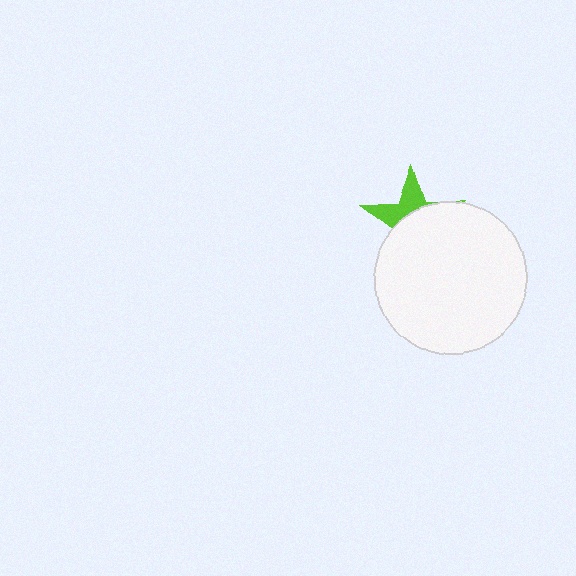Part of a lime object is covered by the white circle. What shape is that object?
It is a star.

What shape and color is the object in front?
The object in front is a white circle.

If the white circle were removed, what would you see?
You would see the complete lime star.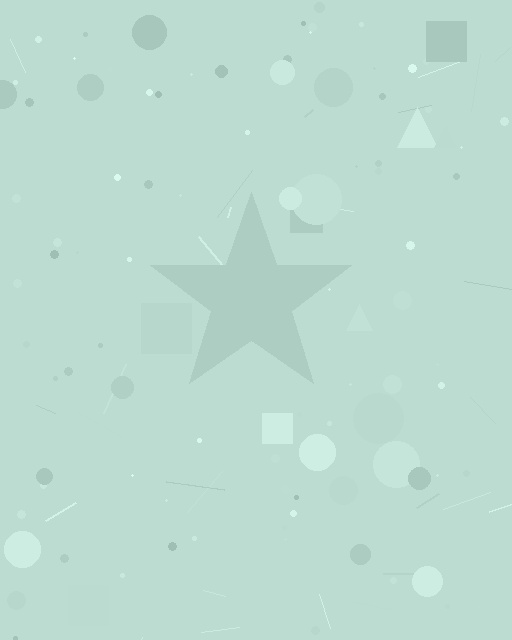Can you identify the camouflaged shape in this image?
The camouflaged shape is a star.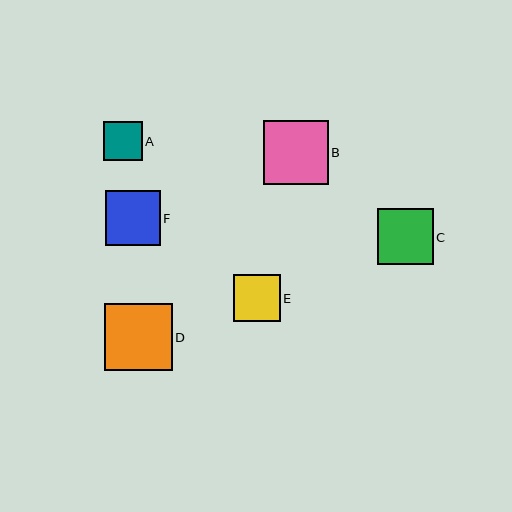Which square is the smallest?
Square A is the smallest with a size of approximately 39 pixels.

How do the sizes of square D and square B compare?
Square D and square B are approximately the same size.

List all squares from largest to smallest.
From largest to smallest: D, B, C, F, E, A.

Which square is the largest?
Square D is the largest with a size of approximately 67 pixels.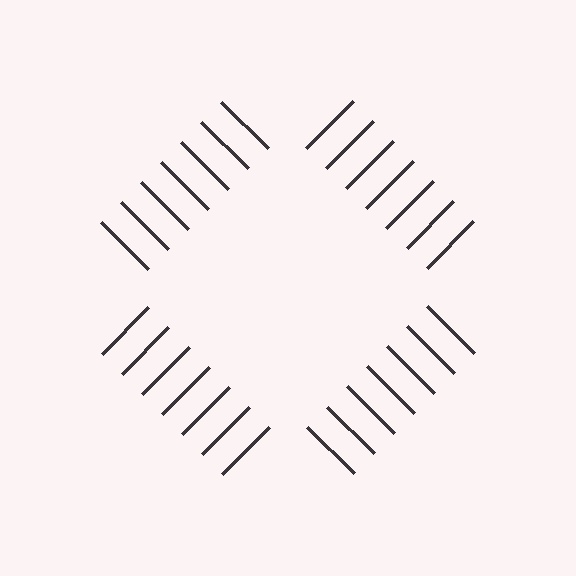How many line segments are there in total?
28 — 7 along each of the 4 edges.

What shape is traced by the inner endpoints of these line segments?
An illusory square — the line segments terminate on its edges but no continuous stroke is drawn.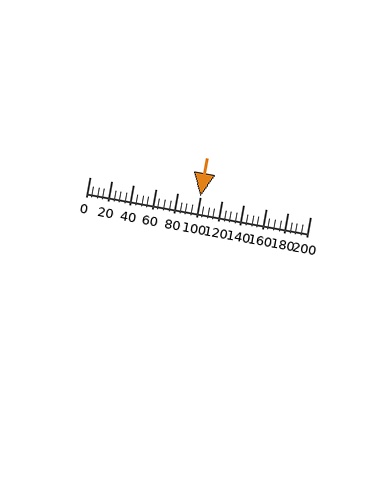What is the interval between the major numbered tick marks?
The major tick marks are spaced 20 units apart.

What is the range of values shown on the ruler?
The ruler shows values from 0 to 200.